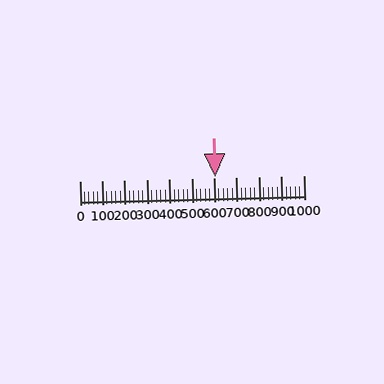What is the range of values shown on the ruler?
The ruler shows values from 0 to 1000.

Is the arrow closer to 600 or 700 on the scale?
The arrow is closer to 600.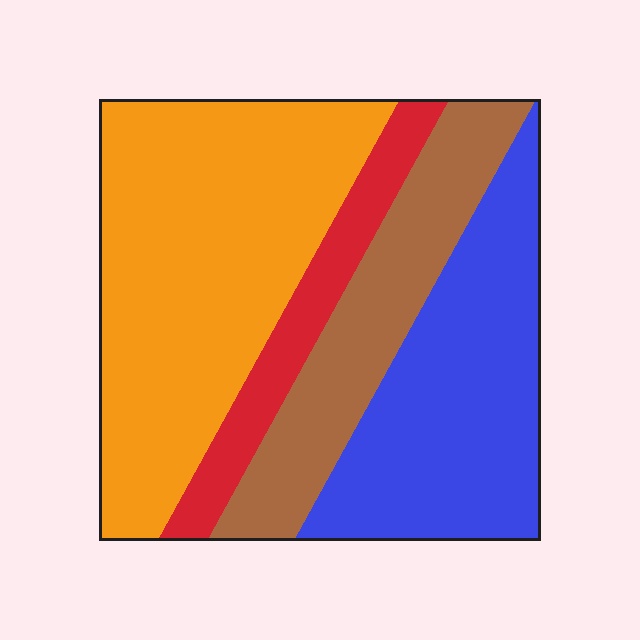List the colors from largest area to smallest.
From largest to smallest: orange, blue, brown, red.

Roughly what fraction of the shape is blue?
Blue takes up between a quarter and a half of the shape.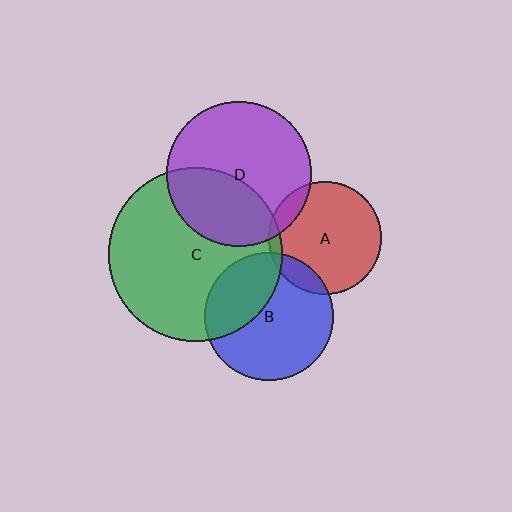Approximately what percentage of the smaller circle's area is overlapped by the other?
Approximately 40%.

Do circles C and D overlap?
Yes.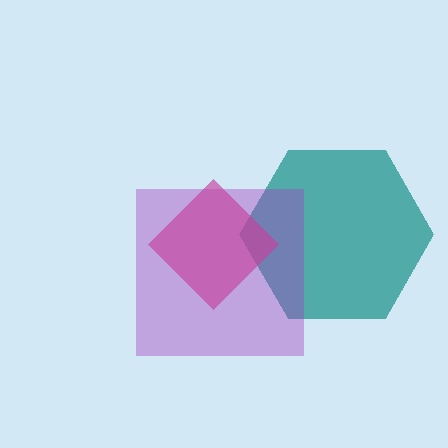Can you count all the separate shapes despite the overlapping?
Yes, there are 3 separate shapes.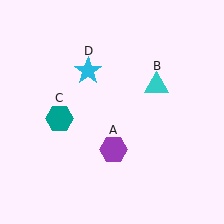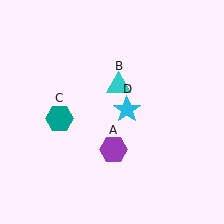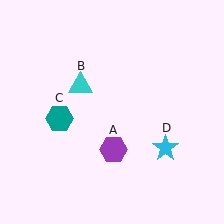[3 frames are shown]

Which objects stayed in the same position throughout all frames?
Purple hexagon (object A) and teal hexagon (object C) remained stationary.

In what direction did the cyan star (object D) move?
The cyan star (object D) moved down and to the right.